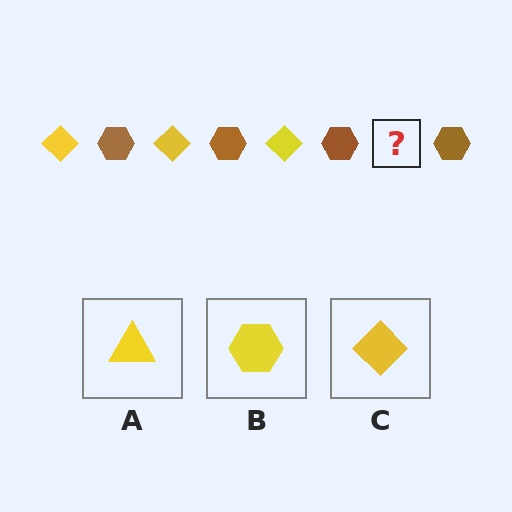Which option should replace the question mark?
Option C.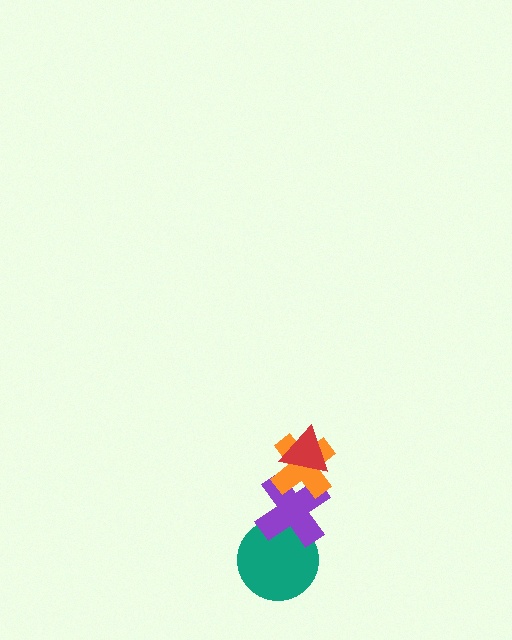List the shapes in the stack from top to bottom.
From top to bottom: the red triangle, the orange cross, the purple cross, the teal circle.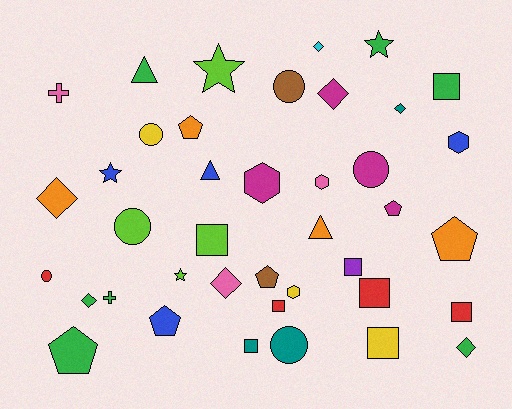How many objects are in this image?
There are 40 objects.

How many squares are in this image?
There are 8 squares.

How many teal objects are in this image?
There are 3 teal objects.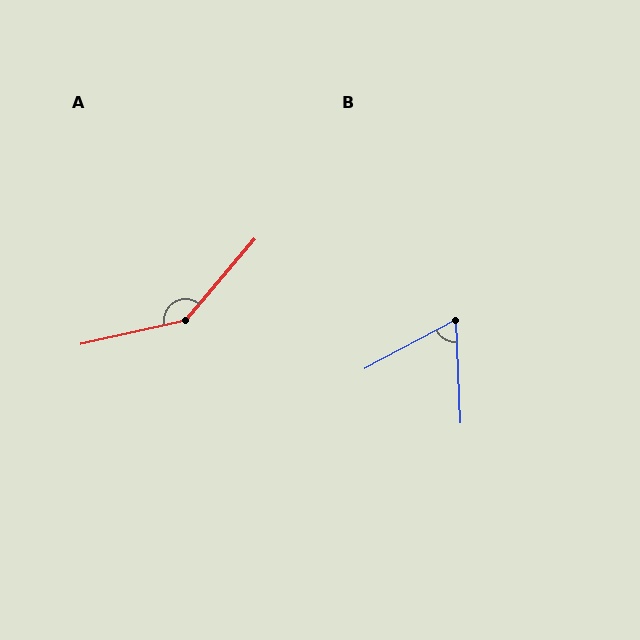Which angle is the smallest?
B, at approximately 64 degrees.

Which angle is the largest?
A, at approximately 143 degrees.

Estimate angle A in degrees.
Approximately 143 degrees.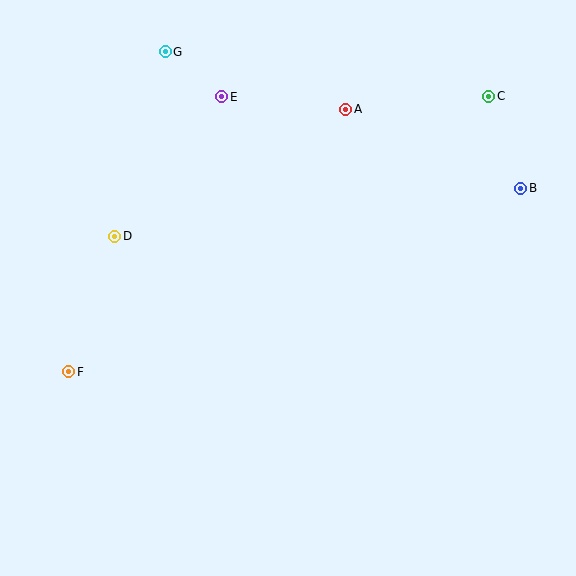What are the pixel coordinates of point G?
Point G is at (165, 52).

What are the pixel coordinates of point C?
Point C is at (489, 96).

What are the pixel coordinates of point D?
Point D is at (115, 236).